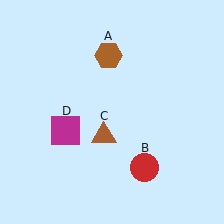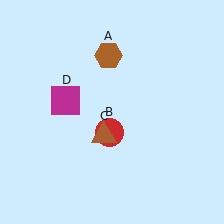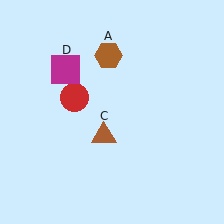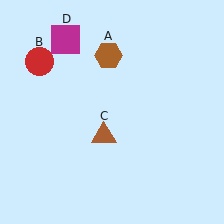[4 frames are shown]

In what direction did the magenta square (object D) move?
The magenta square (object D) moved up.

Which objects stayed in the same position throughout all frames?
Brown hexagon (object A) and brown triangle (object C) remained stationary.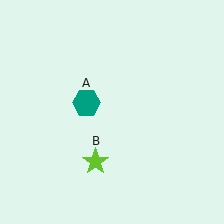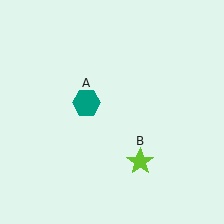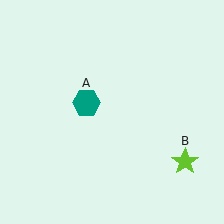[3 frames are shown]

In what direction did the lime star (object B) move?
The lime star (object B) moved right.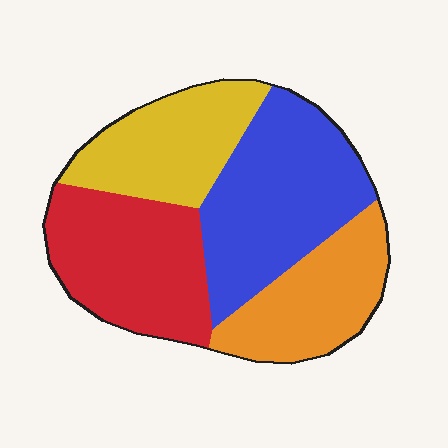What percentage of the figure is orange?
Orange takes up less than a quarter of the figure.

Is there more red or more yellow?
Red.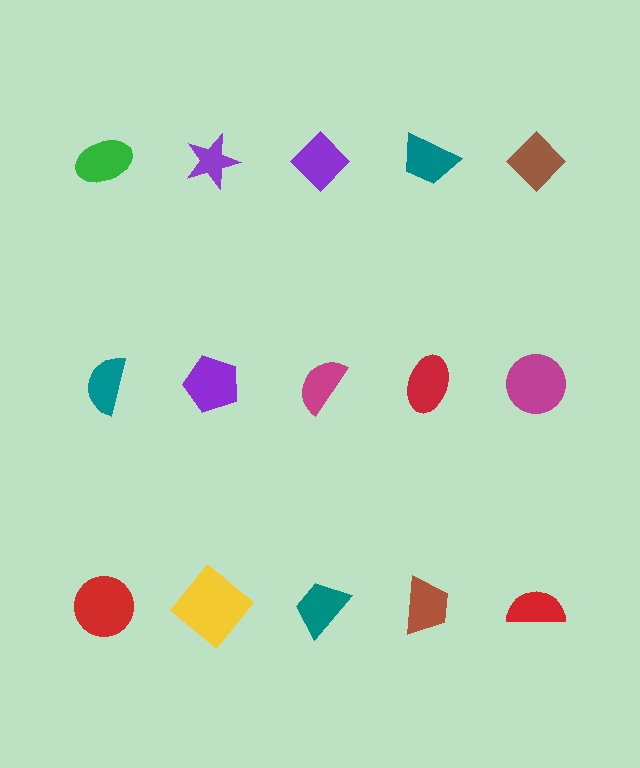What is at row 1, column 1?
A green ellipse.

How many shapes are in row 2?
5 shapes.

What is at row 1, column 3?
A purple diamond.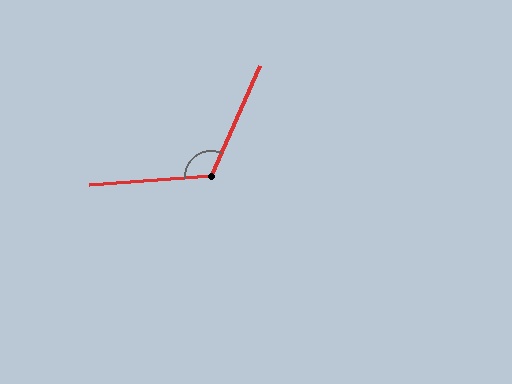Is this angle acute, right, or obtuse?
It is obtuse.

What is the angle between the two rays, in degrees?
Approximately 118 degrees.